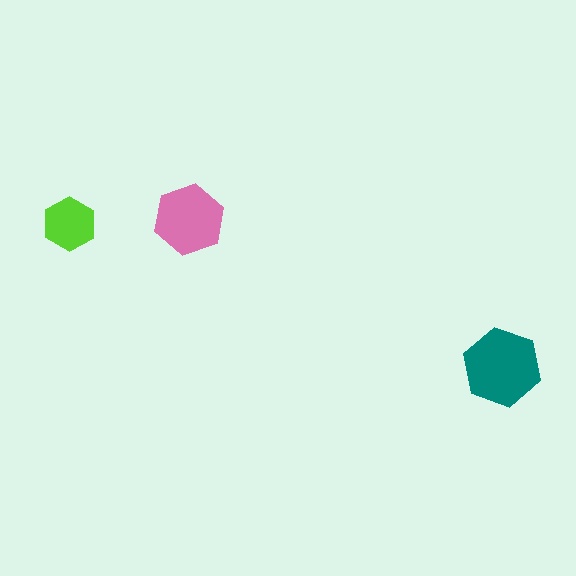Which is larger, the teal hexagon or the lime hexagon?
The teal one.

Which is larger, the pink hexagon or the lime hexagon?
The pink one.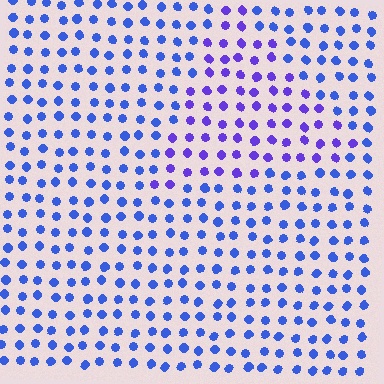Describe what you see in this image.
The image is filled with small blue elements in a uniform arrangement. A triangle-shaped region is visible where the elements are tinted to a slightly different hue, forming a subtle color boundary.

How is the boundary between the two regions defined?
The boundary is defined purely by a slight shift in hue (about 31 degrees). Spacing, size, and orientation are identical on both sides.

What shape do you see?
I see a triangle.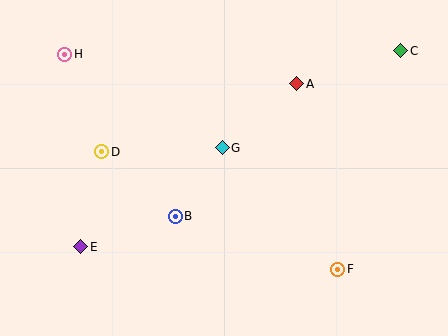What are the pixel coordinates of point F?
Point F is at (338, 269).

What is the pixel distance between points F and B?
The distance between F and B is 171 pixels.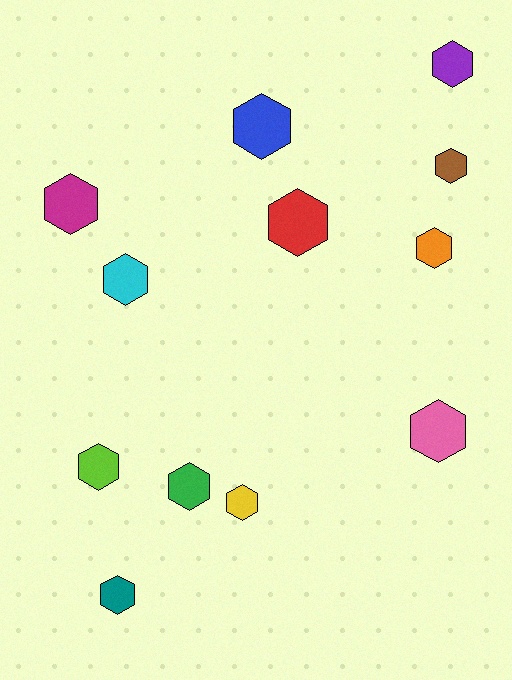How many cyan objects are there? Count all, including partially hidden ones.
There is 1 cyan object.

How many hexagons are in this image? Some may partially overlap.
There are 12 hexagons.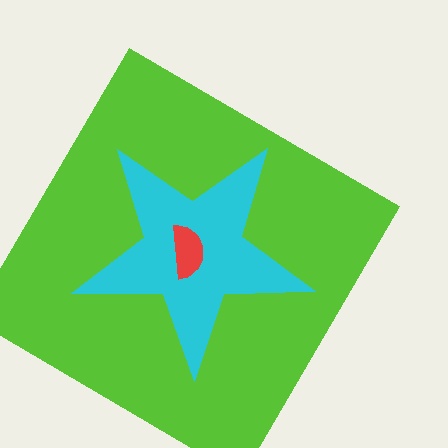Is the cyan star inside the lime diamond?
Yes.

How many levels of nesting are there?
3.